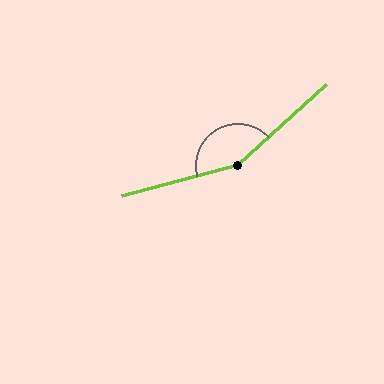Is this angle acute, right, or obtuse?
It is obtuse.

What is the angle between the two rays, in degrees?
Approximately 152 degrees.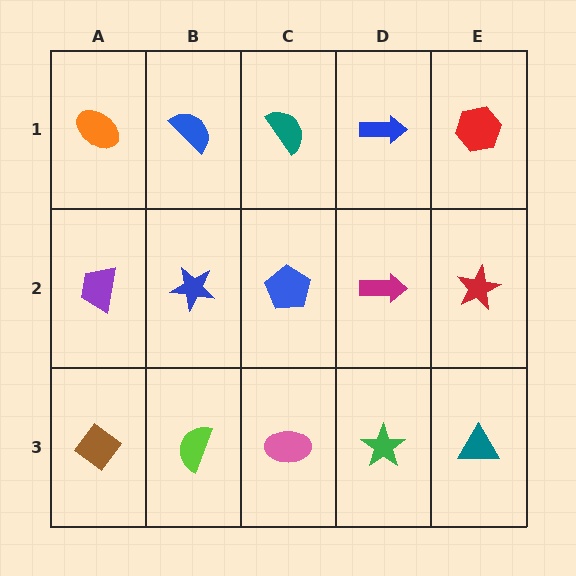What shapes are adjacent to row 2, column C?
A teal semicircle (row 1, column C), a pink ellipse (row 3, column C), a blue star (row 2, column B), a magenta arrow (row 2, column D).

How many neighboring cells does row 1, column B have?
3.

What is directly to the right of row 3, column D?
A teal triangle.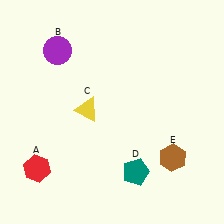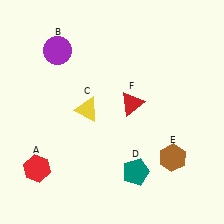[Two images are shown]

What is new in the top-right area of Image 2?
A red triangle (F) was added in the top-right area of Image 2.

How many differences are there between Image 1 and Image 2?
There is 1 difference between the two images.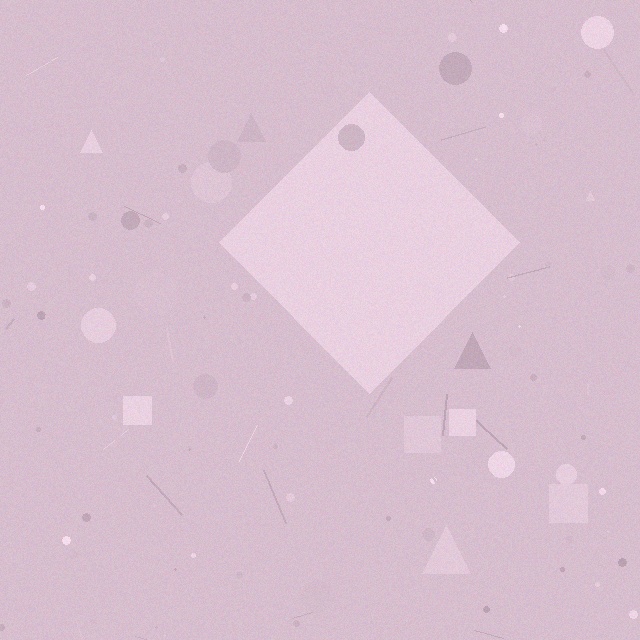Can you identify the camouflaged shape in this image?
The camouflaged shape is a diamond.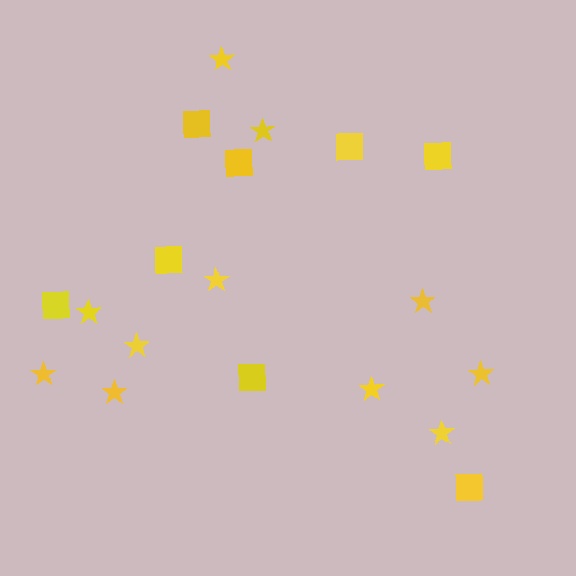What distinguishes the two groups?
There are 2 groups: one group of stars (11) and one group of squares (8).